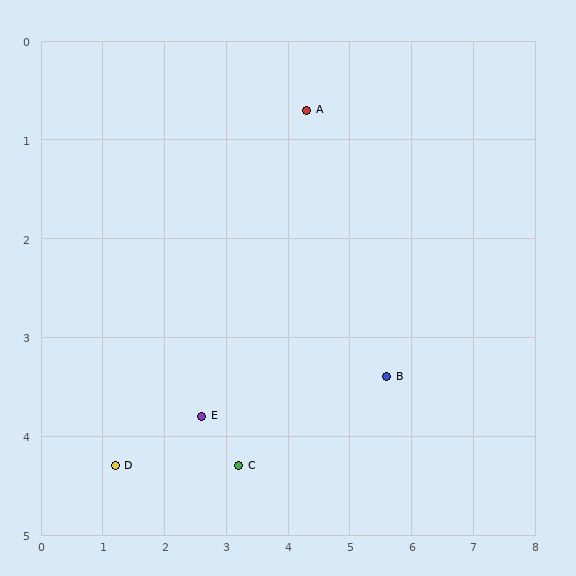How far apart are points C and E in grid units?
Points C and E are about 0.8 grid units apart.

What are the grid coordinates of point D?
Point D is at approximately (1.2, 4.3).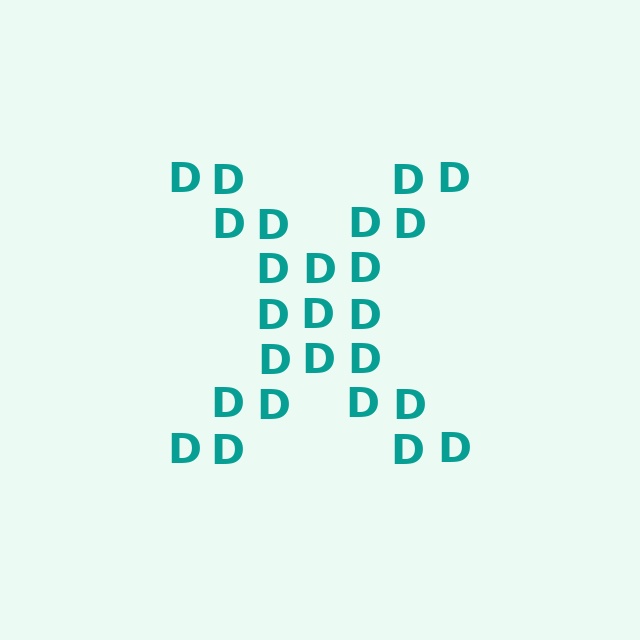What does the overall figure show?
The overall figure shows the letter X.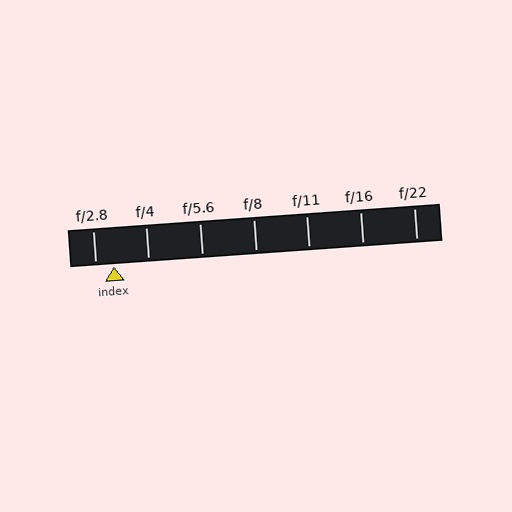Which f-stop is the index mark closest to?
The index mark is closest to f/2.8.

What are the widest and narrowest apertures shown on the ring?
The widest aperture shown is f/2.8 and the narrowest is f/22.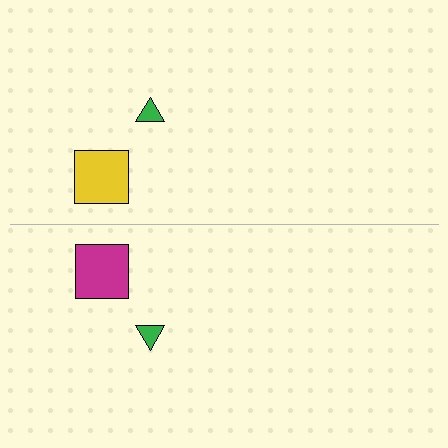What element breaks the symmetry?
The magenta square on the bottom side breaks the symmetry — its mirror counterpart is yellow.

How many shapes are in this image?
There are 4 shapes in this image.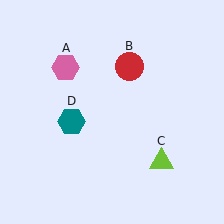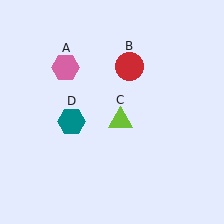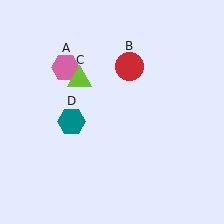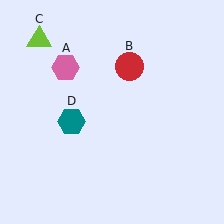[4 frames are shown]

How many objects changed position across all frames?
1 object changed position: lime triangle (object C).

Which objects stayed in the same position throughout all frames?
Pink hexagon (object A) and red circle (object B) and teal hexagon (object D) remained stationary.